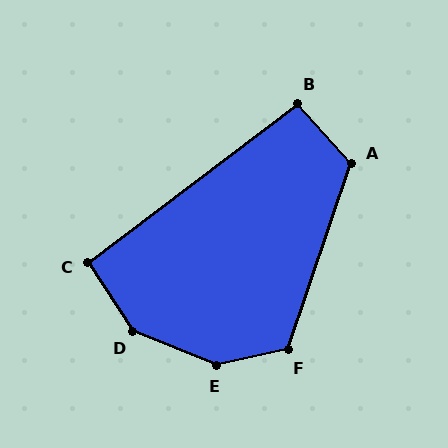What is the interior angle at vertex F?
Approximately 121 degrees (obtuse).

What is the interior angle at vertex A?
Approximately 119 degrees (obtuse).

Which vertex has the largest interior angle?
E, at approximately 146 degrees.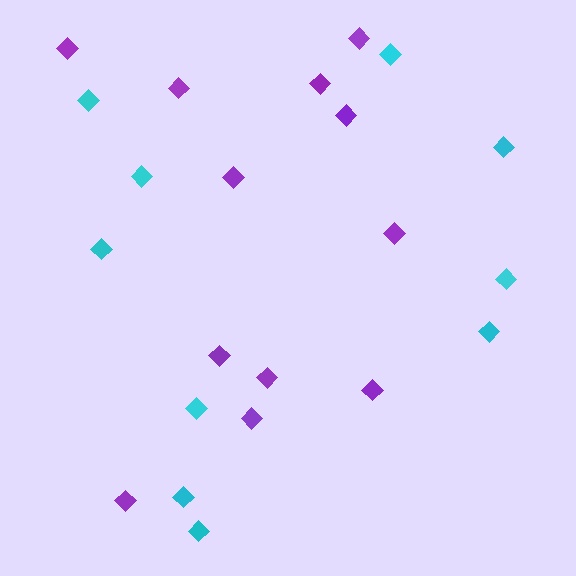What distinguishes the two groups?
There are 2 groups: one group of purple diamonds (12) and one group of cyan diamonds (10).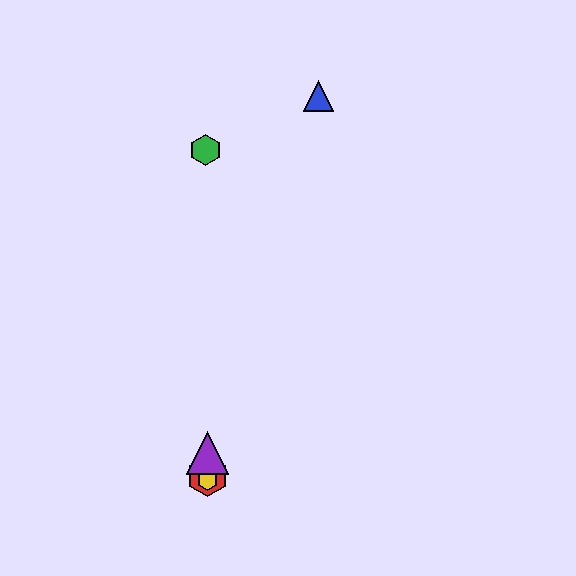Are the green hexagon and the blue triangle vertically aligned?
No, the green hexagon is at x≈206 and the blue triangle is at x≈319.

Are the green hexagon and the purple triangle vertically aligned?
Yes, both are at x≈206.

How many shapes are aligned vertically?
4 shapes (the red hexagon, the green hexagon, the yellow hexagon, the purple triangle) are aligned vertically.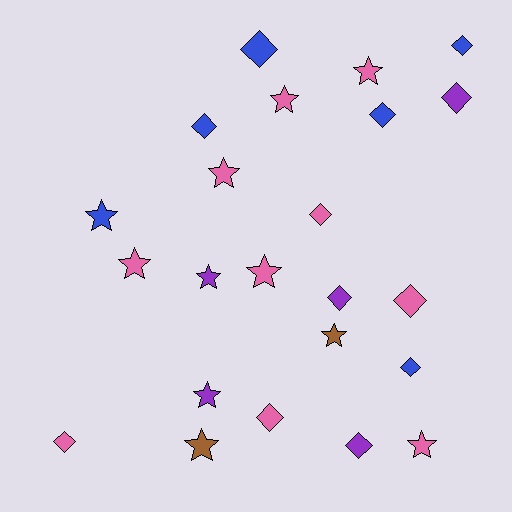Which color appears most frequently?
Pink, with 10 objects.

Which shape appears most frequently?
Diamond, with 12 objects.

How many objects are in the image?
There are 23 objects.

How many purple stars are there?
There are 2 purple stars.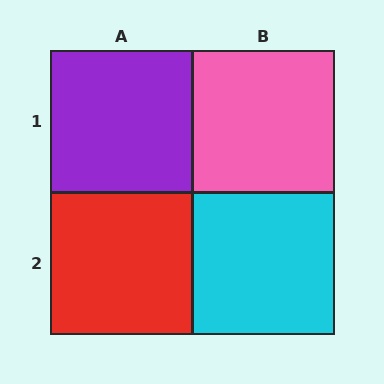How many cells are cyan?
1 cell is cyan.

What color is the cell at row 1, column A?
Purple.